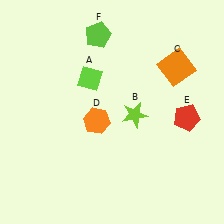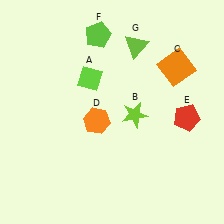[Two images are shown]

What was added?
A lime triangle (G) was added in Image 2.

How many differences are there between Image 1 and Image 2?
There is 1 difference between the two images.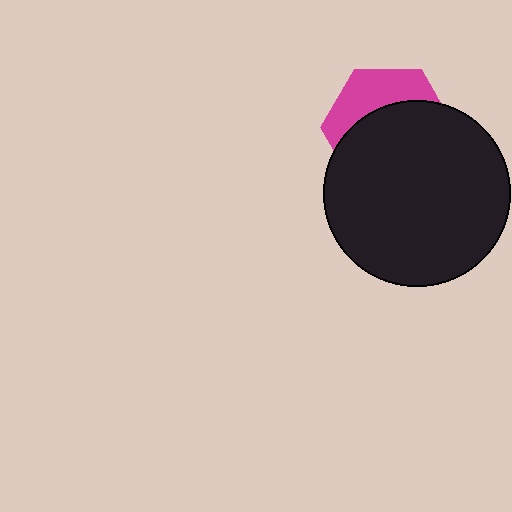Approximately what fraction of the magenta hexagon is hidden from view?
Roughly 65% of the magenta hexagon is hidden behind the black circle.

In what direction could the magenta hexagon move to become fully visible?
The magenta hexagon could move up. That would shift it out from behind the black circle entirely.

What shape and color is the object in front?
The object in front is a black circle.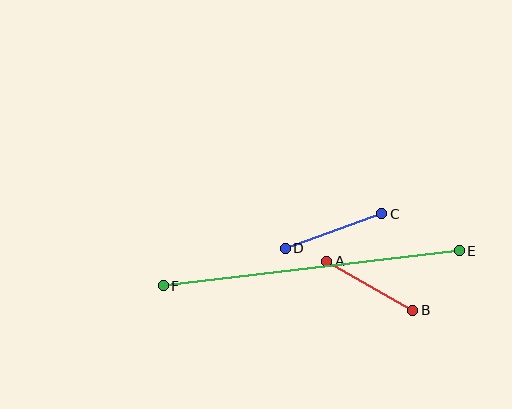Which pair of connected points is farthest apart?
Points E and F are farthest apart.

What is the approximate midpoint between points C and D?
The midpoint is at approximately (333, 231) pixels.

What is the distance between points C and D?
The distance is approximately 102 pixels.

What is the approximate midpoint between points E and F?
The midpoint is at approximately (311, 268) pixels.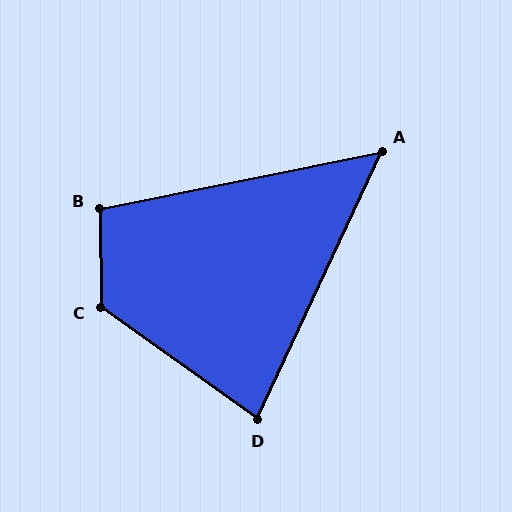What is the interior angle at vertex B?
Approximately 101 degrees (obtuse).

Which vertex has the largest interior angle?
C, at approximately 126 degrees.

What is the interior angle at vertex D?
Approximately 79 degrees (acute).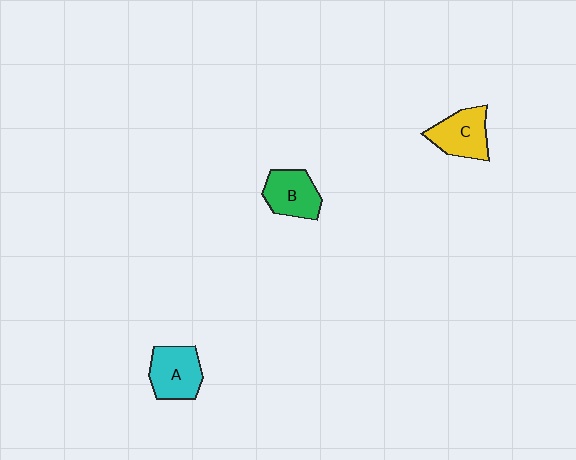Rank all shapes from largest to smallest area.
From largest to smallest: A (cyan), C (yellow), B (green).